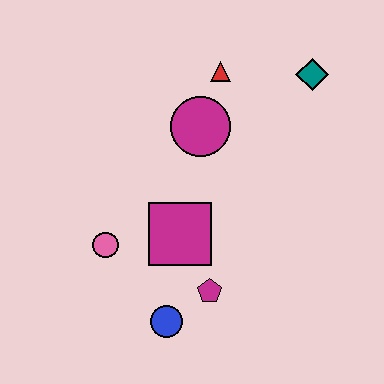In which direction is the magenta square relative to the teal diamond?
The magenta square is below the teal diamond.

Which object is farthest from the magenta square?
The teal diamond is farthest from the magenta square.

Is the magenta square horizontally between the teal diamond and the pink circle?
Yes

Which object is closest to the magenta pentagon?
The blue circle is closest to the magenta pentagon.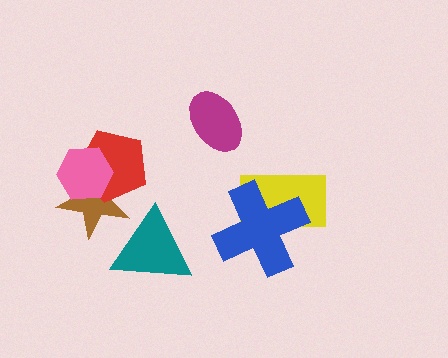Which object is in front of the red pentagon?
The pink hexagon is in front of the red pentagon.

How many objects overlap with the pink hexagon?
2 objects overlap with the pink hexagon.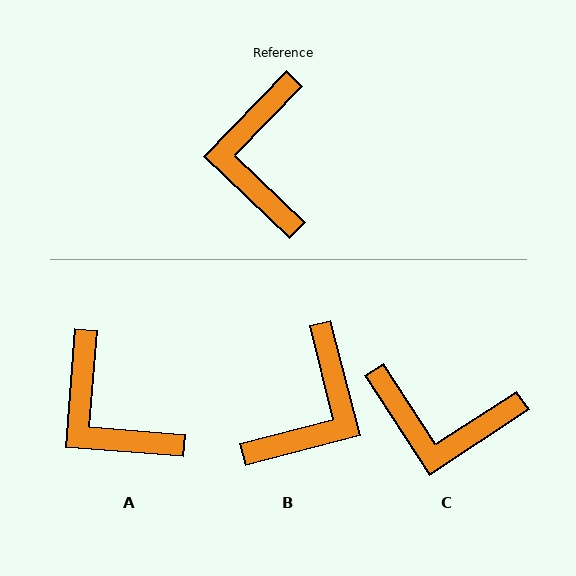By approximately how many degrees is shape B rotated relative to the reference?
Approximately 148 degrees counter-clockwise.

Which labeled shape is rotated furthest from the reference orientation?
B, about 148 degrees away.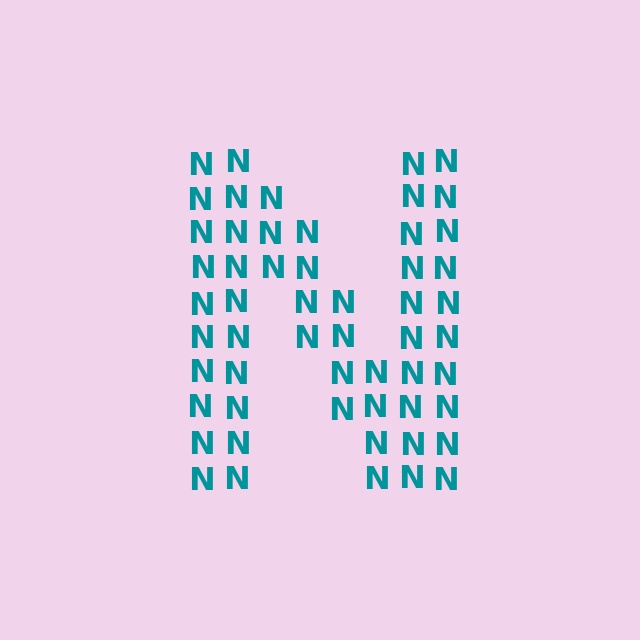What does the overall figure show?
The overall figure shows the letter N.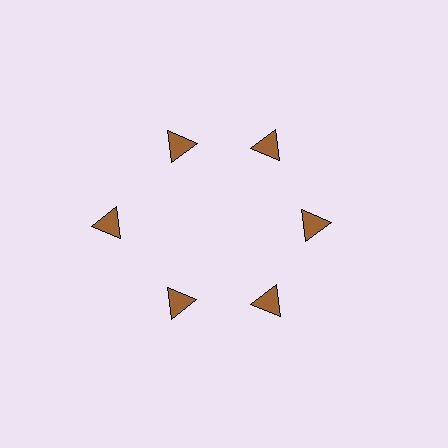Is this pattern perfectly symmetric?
No. The 6 brown triangles are arranged in a ring, but one element near the 9 o'clock position is pushed outward from the center, breaking the 6-fold rotational symmetry.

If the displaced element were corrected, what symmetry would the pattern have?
It would have 6-fold rotational symmetry — the pattern would map onto itself every 60 degrees.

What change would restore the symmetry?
The symmetry would be restored by moving it inward, back onto the ring so that all 6 triangles sit at equal angles and equal distance from the center.